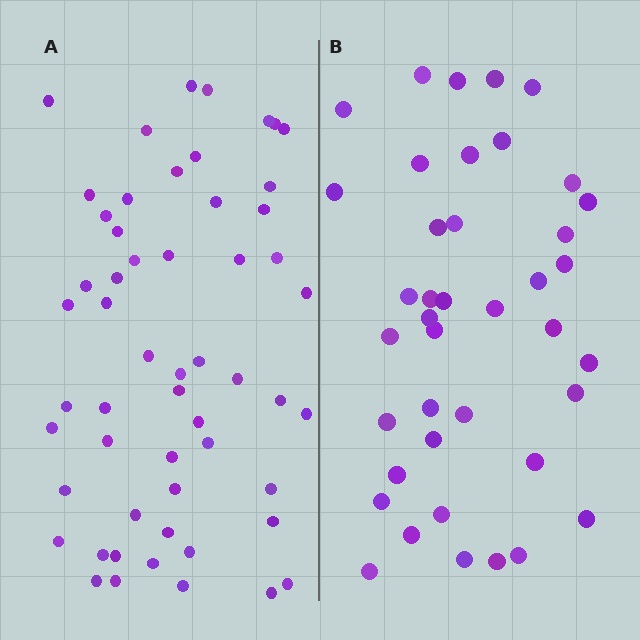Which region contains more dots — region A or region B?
Region A (the left region) has more dots.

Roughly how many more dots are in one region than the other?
Region A has approximately 15 more dots than region B.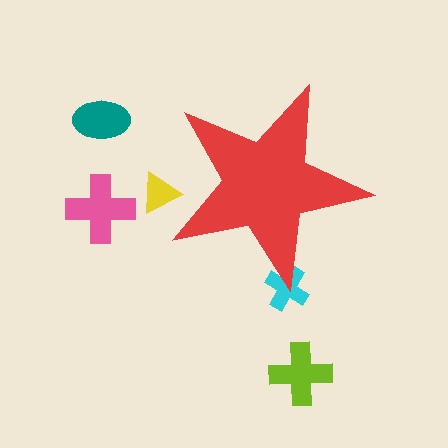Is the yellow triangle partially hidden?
Yes, the yellow triangle is partially hidden behind the red star.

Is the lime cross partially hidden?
No, the lime cross is fully visible.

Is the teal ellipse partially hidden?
No, the teal ellipse is fully visible.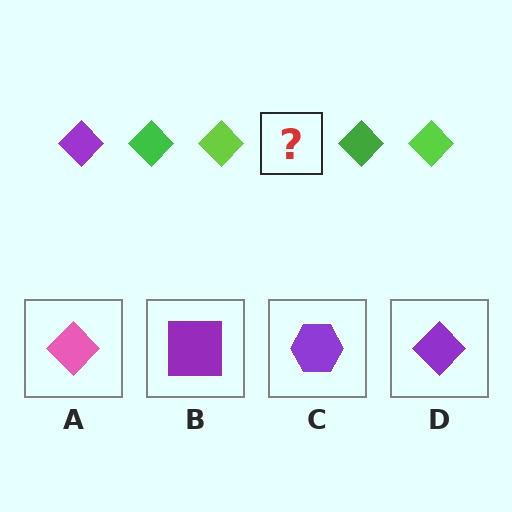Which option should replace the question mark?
Option D.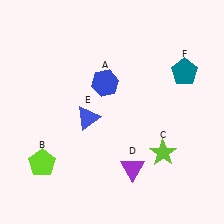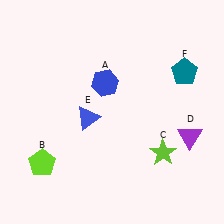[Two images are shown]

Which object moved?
The purple triangle (D) moved right.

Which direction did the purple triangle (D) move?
The purple triangle (D) moved right.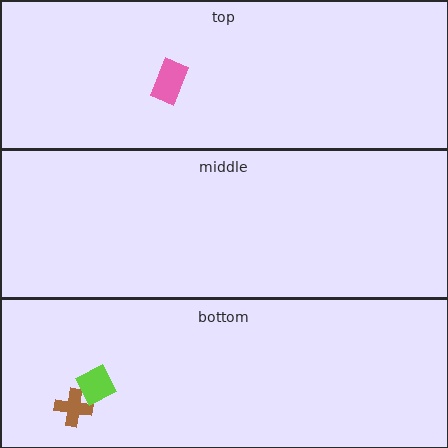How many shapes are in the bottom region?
2.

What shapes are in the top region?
The pink rectangle.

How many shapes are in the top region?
1.